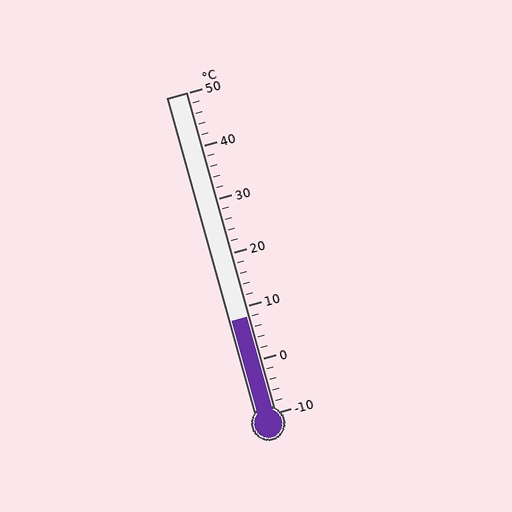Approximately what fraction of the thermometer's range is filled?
The thermometer is filled to approximately 30% of its range.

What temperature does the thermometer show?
The thermometer shows approximately 8°C.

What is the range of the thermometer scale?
The thermometer scale ranges from -10°C to 50°C.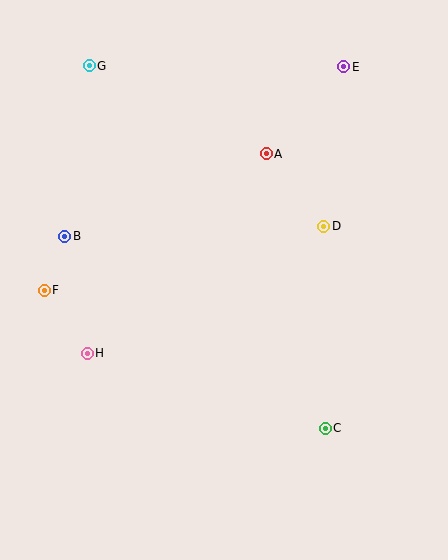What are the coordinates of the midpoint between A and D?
The midpoint between A and D is at (295, 190).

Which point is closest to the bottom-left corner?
Point H is closest to the bottom-left corner.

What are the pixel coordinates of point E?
Point E is at (344, 67).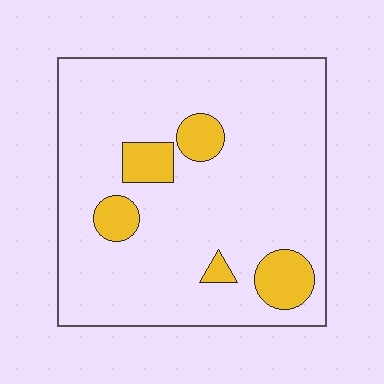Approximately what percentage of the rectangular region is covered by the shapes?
Approximately 15%.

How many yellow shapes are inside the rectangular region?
5.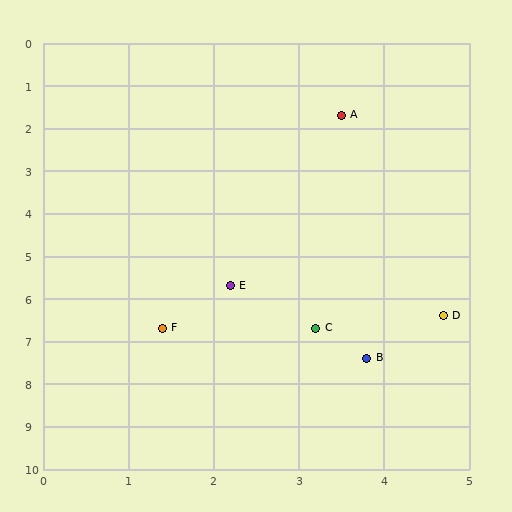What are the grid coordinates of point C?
Point C is at approximately (3.2, 6.7).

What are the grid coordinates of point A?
Point A is at approximately (3.5, 1.7).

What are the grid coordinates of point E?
Point E is at approximately (2.2, 5.7).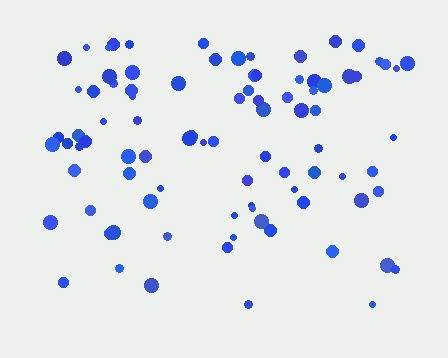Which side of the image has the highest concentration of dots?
The top.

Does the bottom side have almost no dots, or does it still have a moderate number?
Still a moderate number, just noticeably fewer than the top.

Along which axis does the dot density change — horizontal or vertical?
Vertical.